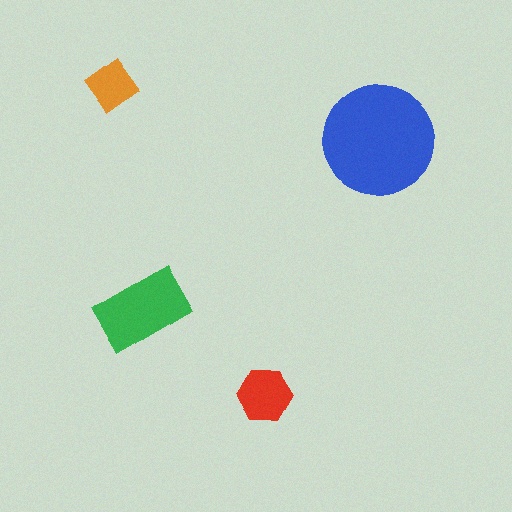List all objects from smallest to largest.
The orange diamond, the red hexagon, the green rectangle, the blue circle.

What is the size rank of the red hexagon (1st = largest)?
3rd.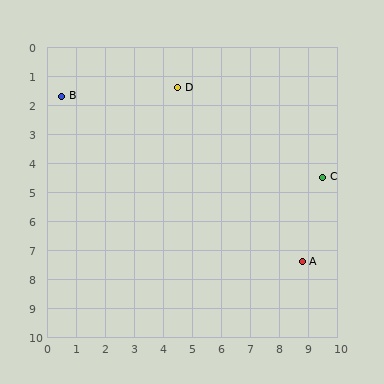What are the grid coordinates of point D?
Point D is at approximately (4.5, 1.4).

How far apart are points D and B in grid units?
Points D and B are about 4.0 grid units apart.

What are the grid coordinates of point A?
Point A is at approximately (8.8, 7.4).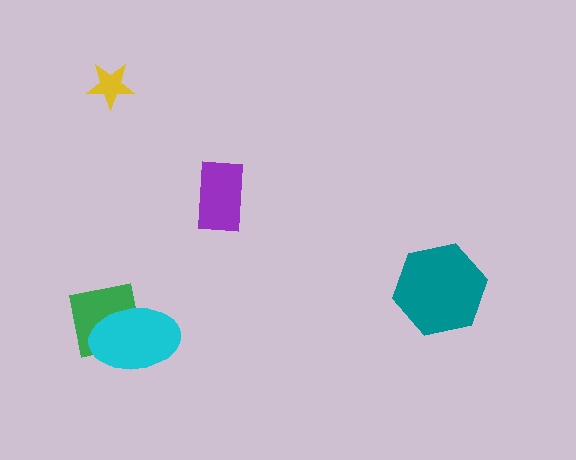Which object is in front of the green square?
The cyan ellipse is in front of the green square.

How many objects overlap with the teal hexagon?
0 objects overlap with the teal hexagon.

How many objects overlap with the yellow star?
0 objects overlap with the yellow star.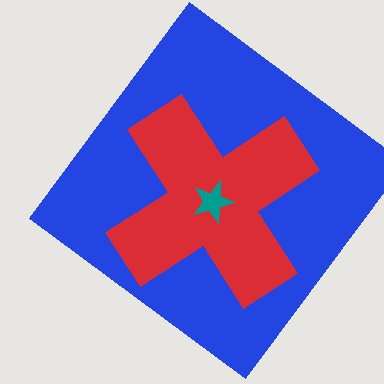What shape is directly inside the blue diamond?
The red cross.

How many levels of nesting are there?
3.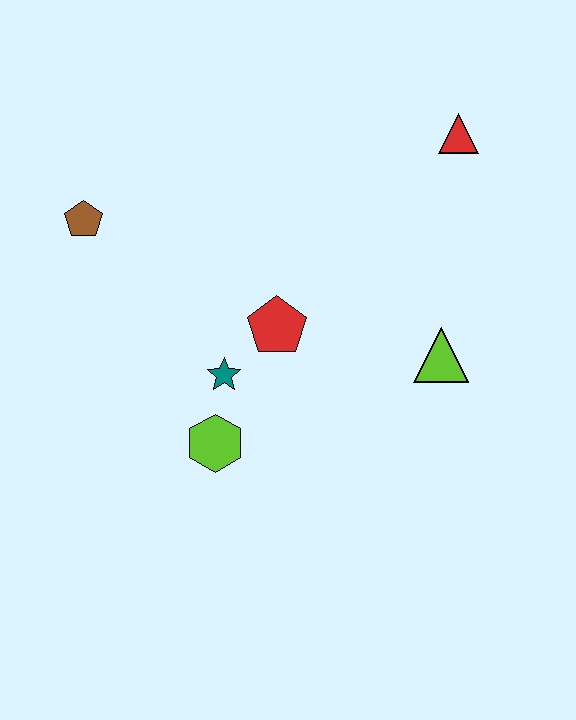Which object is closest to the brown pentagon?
The teal star is closest to the brown pentagon.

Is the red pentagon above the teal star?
Yes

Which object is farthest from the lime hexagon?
The red triangle is farthest from the lime hexagon.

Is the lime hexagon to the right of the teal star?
No